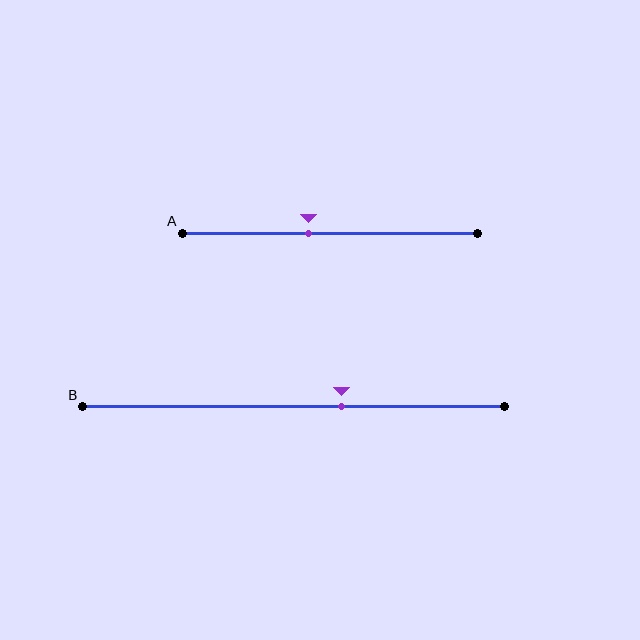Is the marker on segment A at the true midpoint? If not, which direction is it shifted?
No, the marker on segment A is shifted to the left by about 7% of the segment length.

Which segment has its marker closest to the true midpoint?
Segment A has its marker closest to the true midpoint.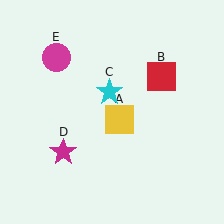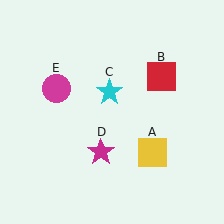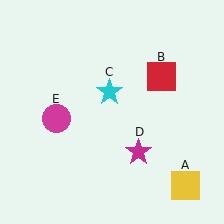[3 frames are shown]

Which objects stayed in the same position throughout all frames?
Red square (object B) and cyan star (object C) remained stationary.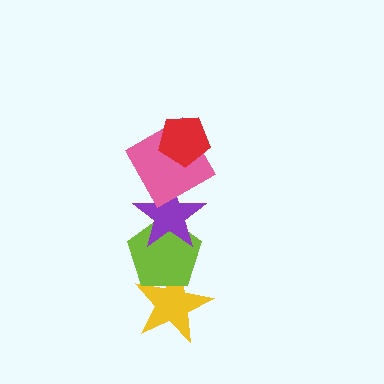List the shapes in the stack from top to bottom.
From top to bottom: the red pentagon, the pink square, the purple star, the lime pentagon, the yellow star.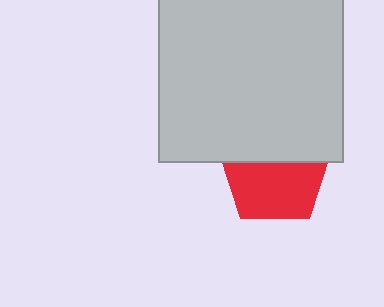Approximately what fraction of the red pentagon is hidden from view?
Roughly 41% of the red pentagon is hidden behind the light gray rectangle.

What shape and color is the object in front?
The object in front is a light gray rectangle.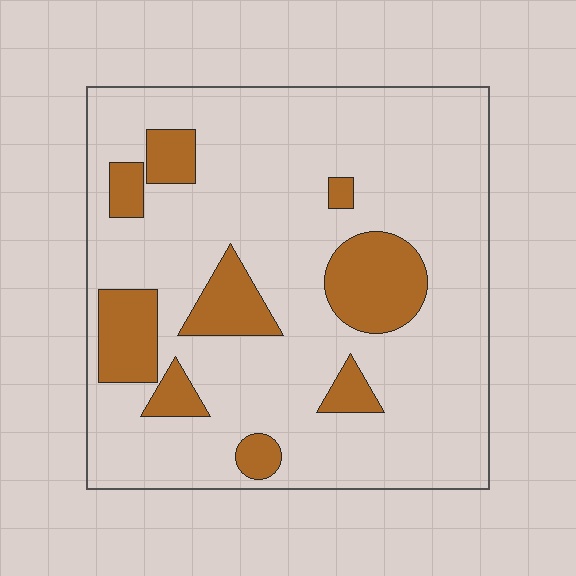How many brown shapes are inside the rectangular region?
9.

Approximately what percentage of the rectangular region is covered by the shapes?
Approximately 20%.